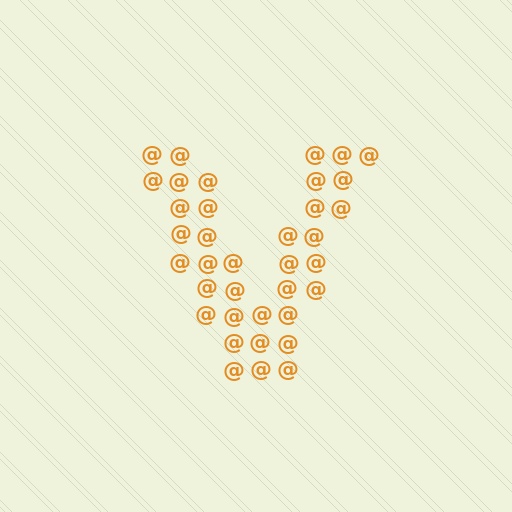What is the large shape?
The large shape is the letter V.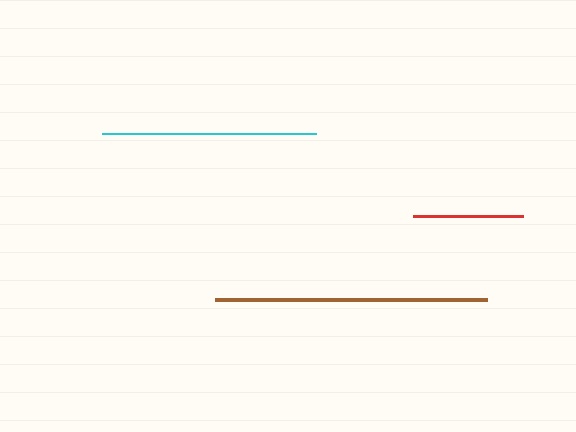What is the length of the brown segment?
The brown segment is approximately 273 pixels long.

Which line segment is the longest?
The brown line is the longest at approximately 273 pixels.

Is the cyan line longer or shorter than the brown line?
The brown line is longer than the cyan line.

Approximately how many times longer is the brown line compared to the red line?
The brown line is approximately 2.5 times the length of the red line.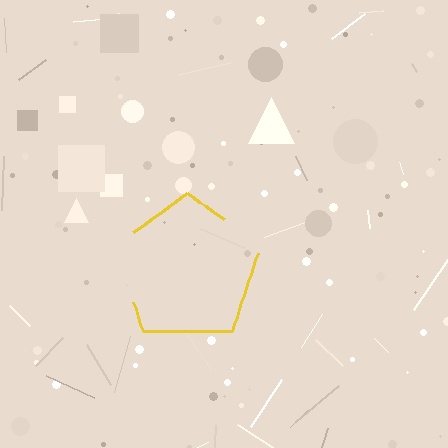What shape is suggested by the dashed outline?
The dashed outline suggests a pentagon.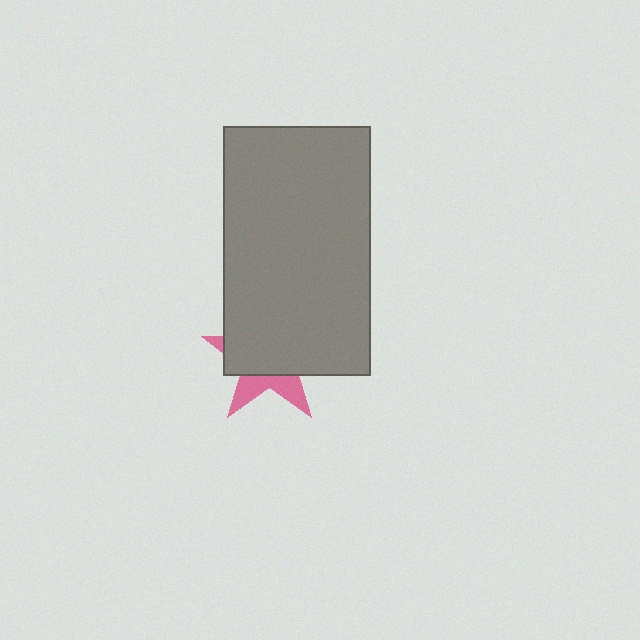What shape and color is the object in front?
The object in front is a gray rectangle.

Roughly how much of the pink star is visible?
A small part of it is visible (roughly 32%).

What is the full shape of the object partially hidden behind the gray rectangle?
The partially hidden object is a pink star.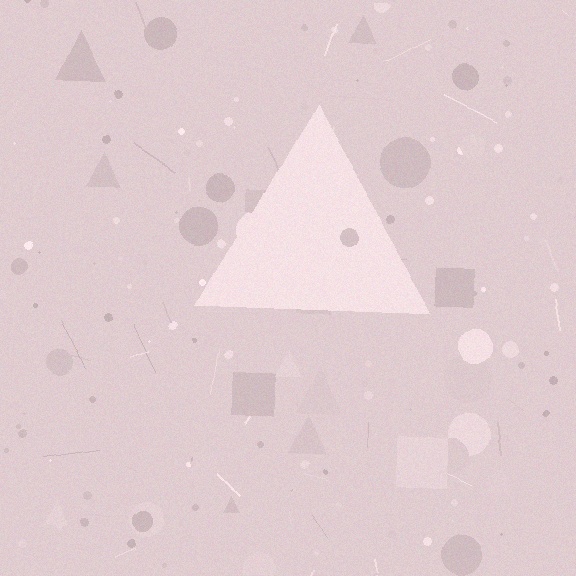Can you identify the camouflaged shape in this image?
The camouflaged shape is a triangle.